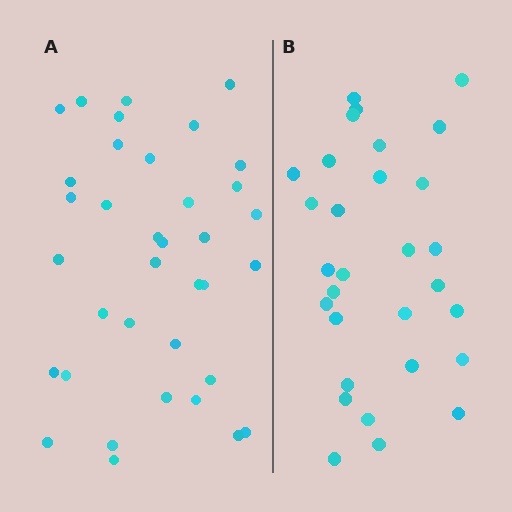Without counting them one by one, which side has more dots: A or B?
Region A (the left region) has more dots.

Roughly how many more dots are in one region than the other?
Region A has about 6 more dots than region B.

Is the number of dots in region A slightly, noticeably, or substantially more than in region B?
Region A has only slightly more — the two regions are fairly close. The ratio is roughly 1.2 to 1.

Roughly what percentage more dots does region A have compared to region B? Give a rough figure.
About 20% more.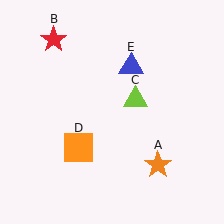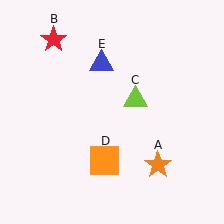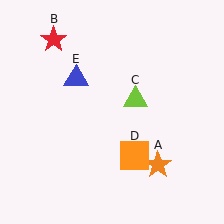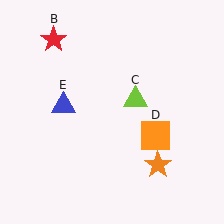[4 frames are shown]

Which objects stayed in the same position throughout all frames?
Orange star (object A) and red star (object B) and lime triangle (object C) remained stationary.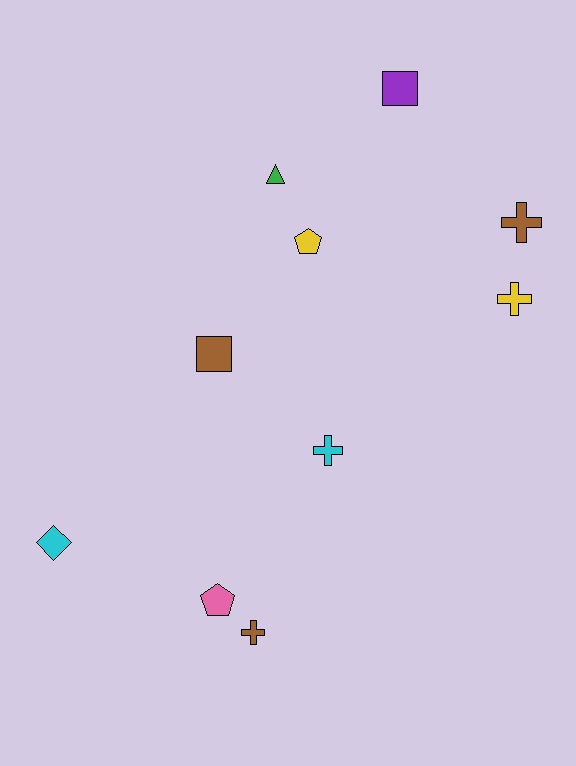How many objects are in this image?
There are 10 objects.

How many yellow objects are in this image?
There are 2 yellow objects.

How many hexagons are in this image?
There are no hexagons.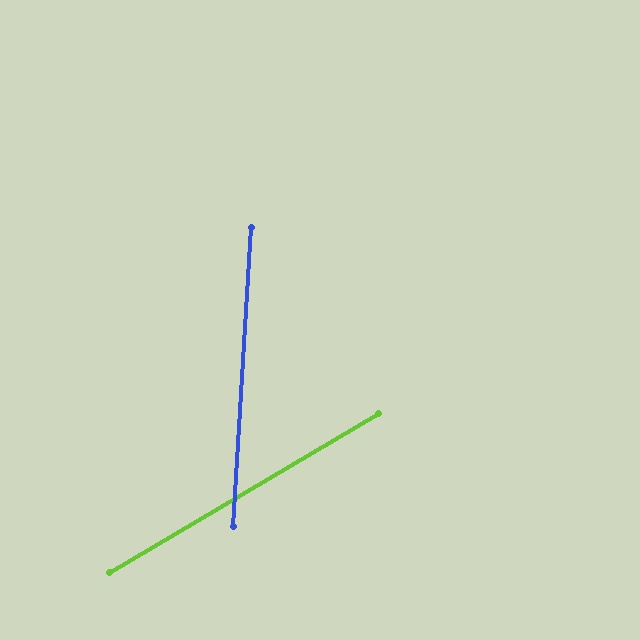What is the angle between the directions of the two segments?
Approximately 56 degrees.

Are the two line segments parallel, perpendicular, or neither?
Neither parallel nor perpendicular — they differ by about 56°.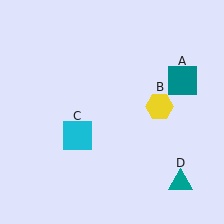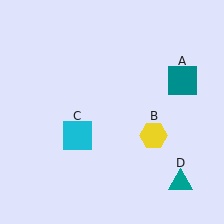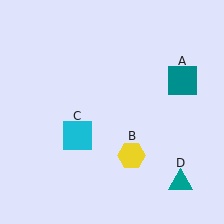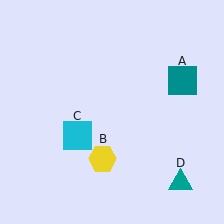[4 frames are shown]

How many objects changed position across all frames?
1 object changed position: yellow hexagon (object B).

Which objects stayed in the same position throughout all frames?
Teal square (object A) and cyan square (object C) and teal triangle (object D) remained stationary.